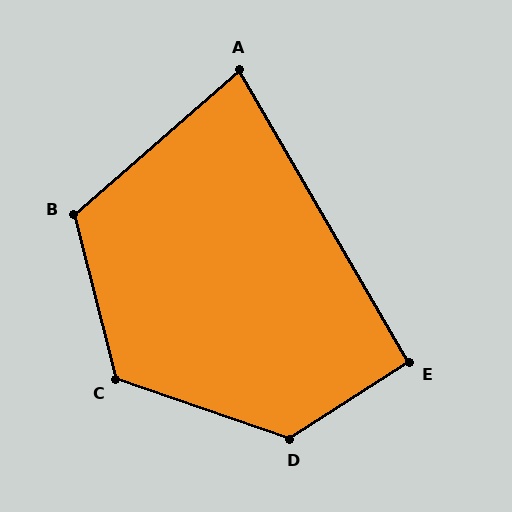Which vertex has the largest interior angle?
D, at approximately 128 degrees.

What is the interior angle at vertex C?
Approximately 124 degrees (obtuse).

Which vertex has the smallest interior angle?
A, at approximately 79 degrees.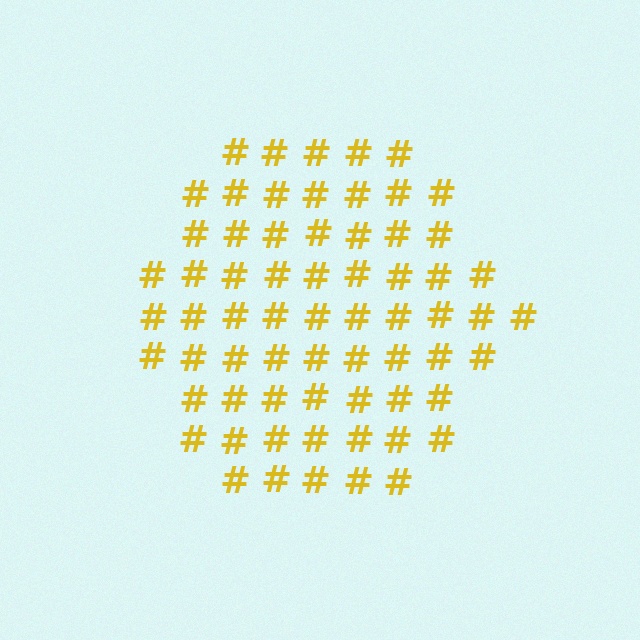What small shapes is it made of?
It is made of small hash symbols.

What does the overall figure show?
The overall figure shows a hexagon.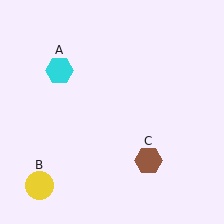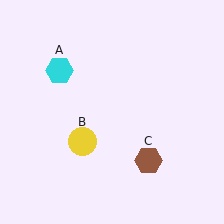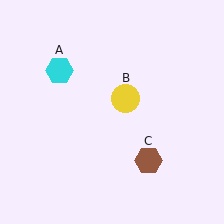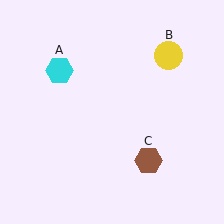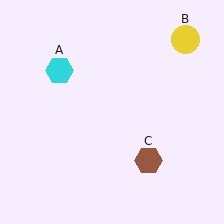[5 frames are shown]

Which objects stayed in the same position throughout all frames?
Cyan hexagon (object A) and brown hexagon (object C) remained stationary.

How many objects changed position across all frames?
1 object changed position: yellow circle (object B).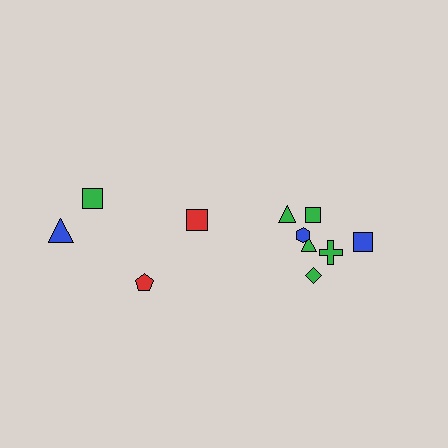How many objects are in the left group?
There are 4 objects.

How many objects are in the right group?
There are 7 objects.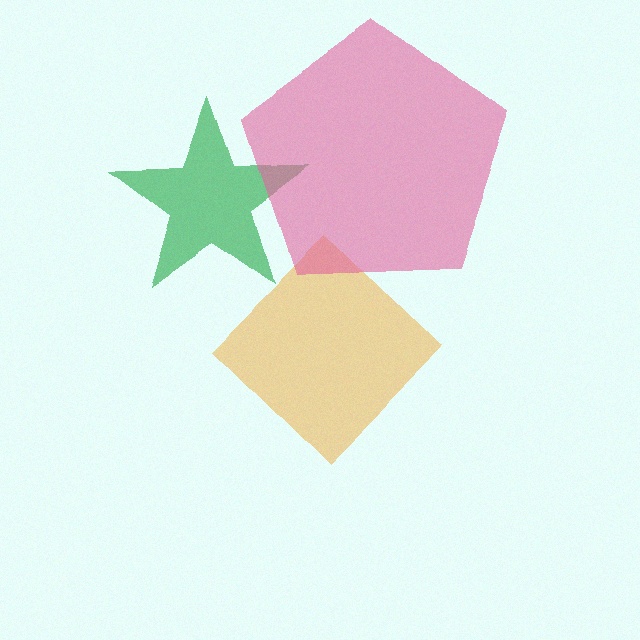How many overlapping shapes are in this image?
There are 3 overlapping shapes in the image.